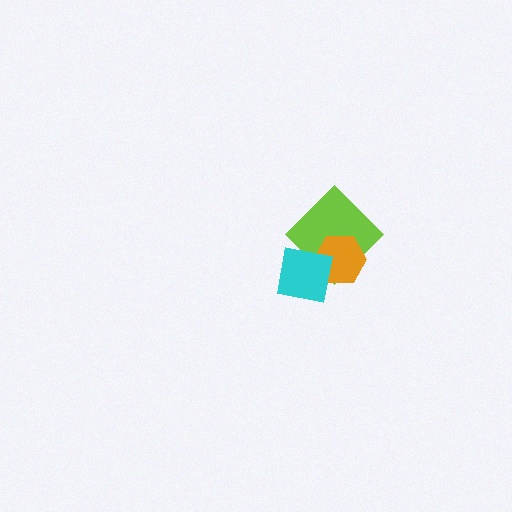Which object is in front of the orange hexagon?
The cyan square is in front of the orange hexagon.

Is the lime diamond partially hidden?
Yes, it is partially covered by another shape.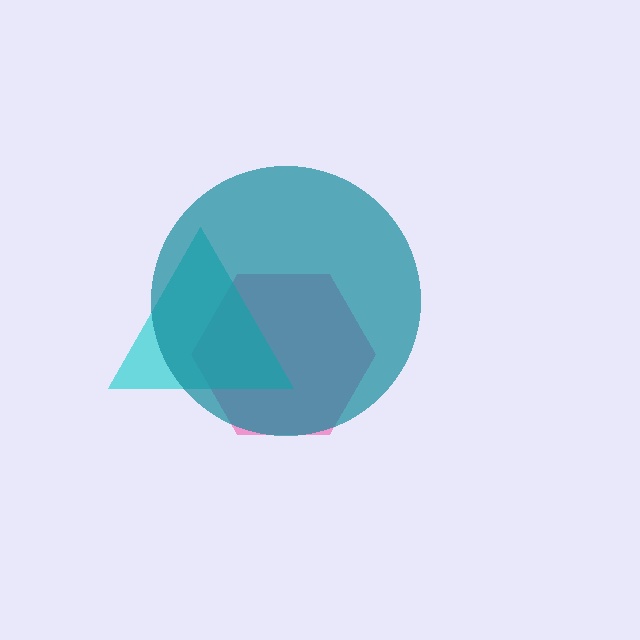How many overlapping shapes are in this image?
There are 3 overlapping shapes in the image.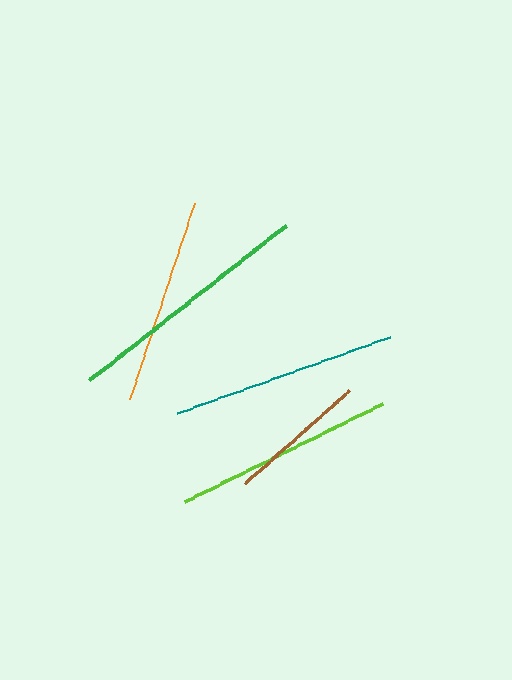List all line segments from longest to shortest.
From longest to shortest: green, teal, lime, orange, brown.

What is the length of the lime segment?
The lime segment is approximately 220 pixels long.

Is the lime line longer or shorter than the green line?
The green line is longer than the lime line.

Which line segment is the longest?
The green line is the longest at approximately 250 pixels.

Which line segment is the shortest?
The brown line is the shortest at approximately 140 pixels.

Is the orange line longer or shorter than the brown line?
The orange line is longer than the brown line.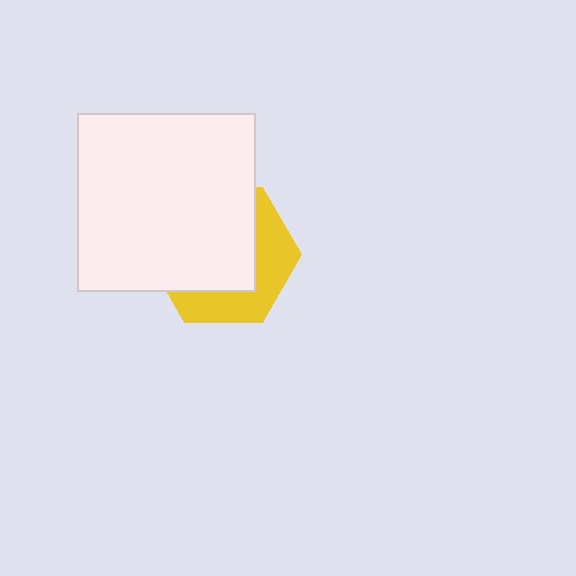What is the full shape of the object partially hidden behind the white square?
The partially hidden object is a yellow hexagon.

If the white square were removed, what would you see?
You would see the complete yellow hexagon.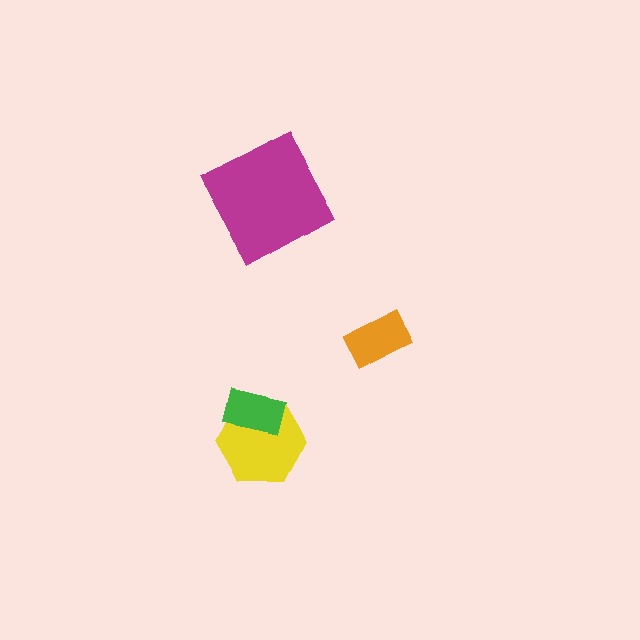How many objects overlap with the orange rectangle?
0 objects overlap with the orange rectangle.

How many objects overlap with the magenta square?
0 objects overlap with the magenta square.